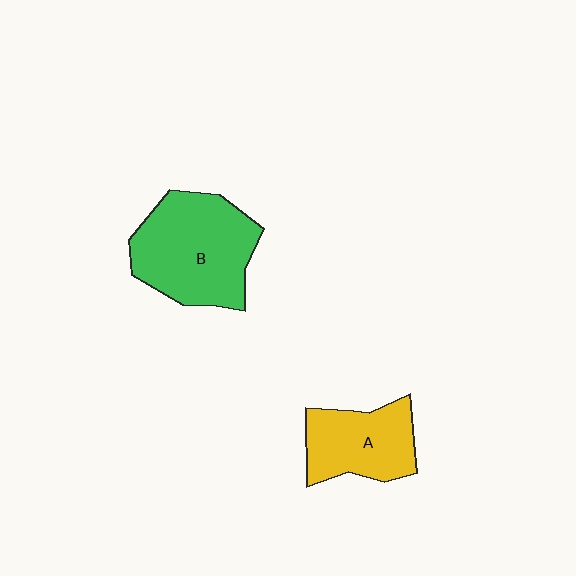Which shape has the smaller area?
Shape A (yellow).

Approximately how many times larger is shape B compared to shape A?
Approximately 1.5 times.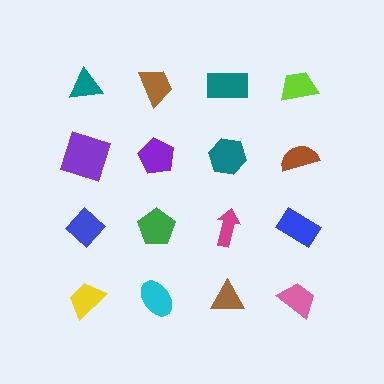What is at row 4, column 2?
A cyan ellipse.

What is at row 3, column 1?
A blue diamond.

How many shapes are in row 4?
4 shapes.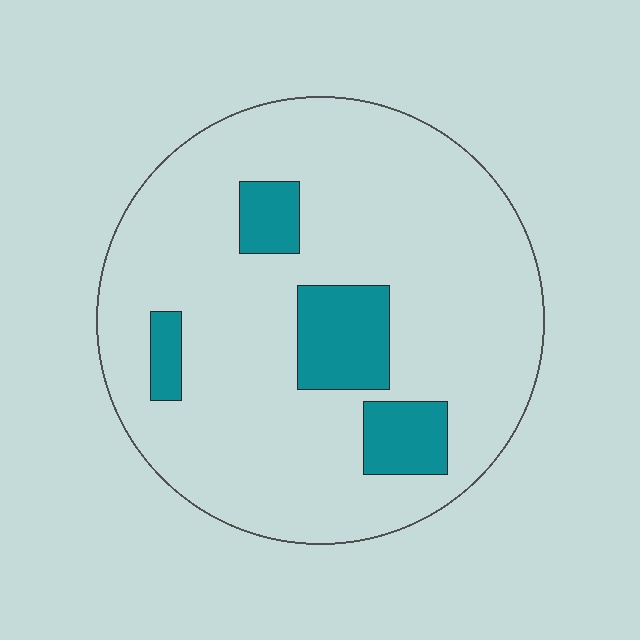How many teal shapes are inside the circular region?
4.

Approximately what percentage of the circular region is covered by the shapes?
Approximately 15%.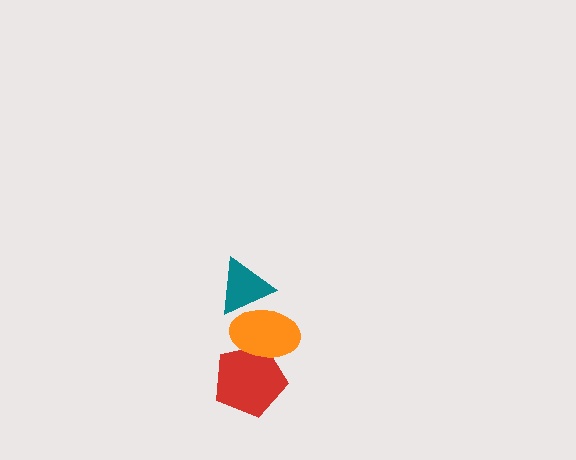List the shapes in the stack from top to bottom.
From top to bottom: the teal triangle, the orange ellipse, the red pentagon.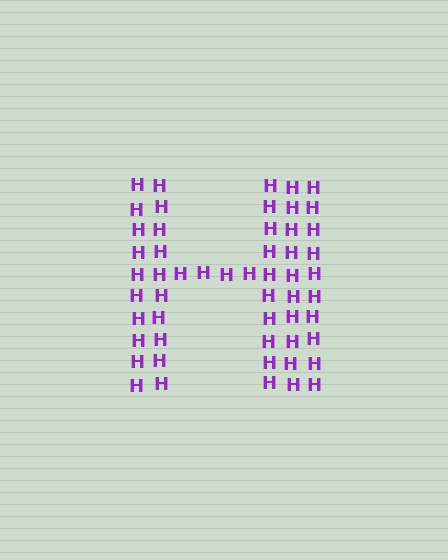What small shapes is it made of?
It is made of small letter H's.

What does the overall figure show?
The overall figure shows the letter H.